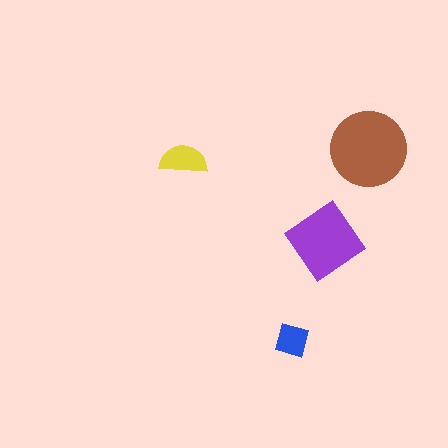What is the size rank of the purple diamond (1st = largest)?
2nd.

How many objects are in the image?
There are 4 objects in the image.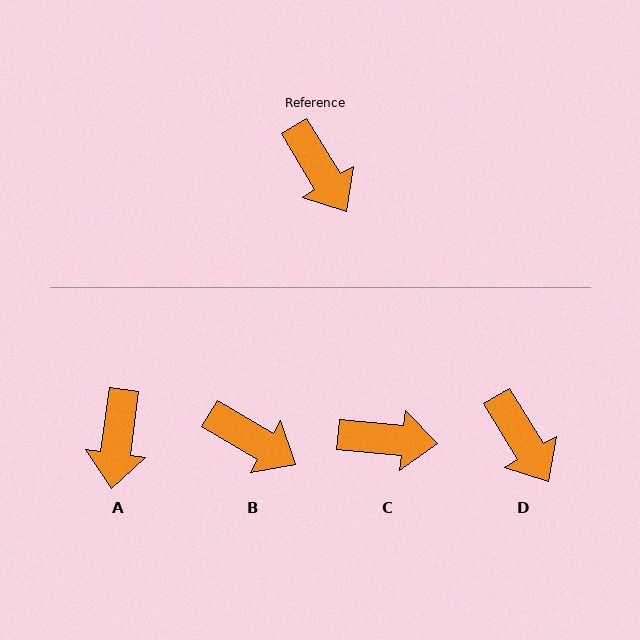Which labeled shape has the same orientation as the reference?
D.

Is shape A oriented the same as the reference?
No, it is off by about 39 degrees.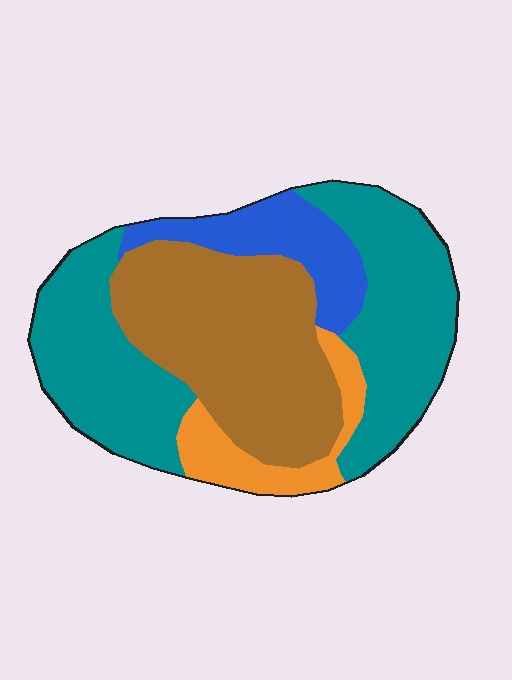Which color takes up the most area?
Teal, at roughly 45%.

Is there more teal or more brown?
Teal.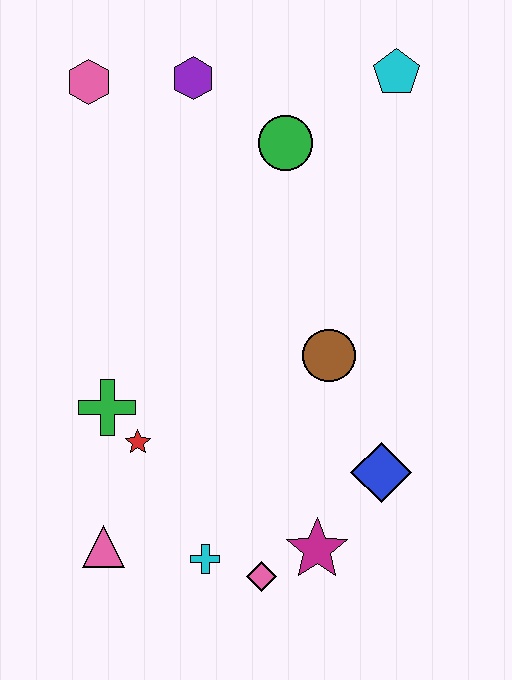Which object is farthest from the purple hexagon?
The pink diamond is farthest from the purple hexagon.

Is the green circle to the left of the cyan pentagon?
Yes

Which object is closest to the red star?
The green cross is closest to the red star.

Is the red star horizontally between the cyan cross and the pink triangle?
Yes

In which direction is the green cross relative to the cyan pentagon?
The green cross is below the cyan pentagon.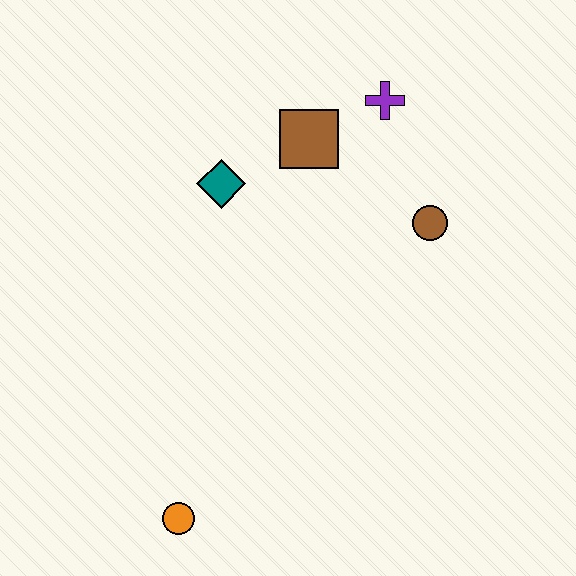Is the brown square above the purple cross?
No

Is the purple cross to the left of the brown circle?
Yes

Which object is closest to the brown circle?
The purple cross is closest to the brown circle.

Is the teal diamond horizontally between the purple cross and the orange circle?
Yes